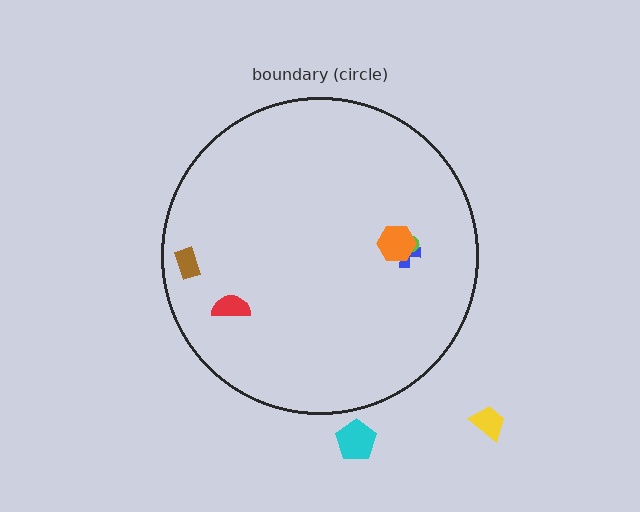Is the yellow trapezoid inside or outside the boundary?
Outside.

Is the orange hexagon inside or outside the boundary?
Inside.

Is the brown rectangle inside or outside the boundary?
Inside.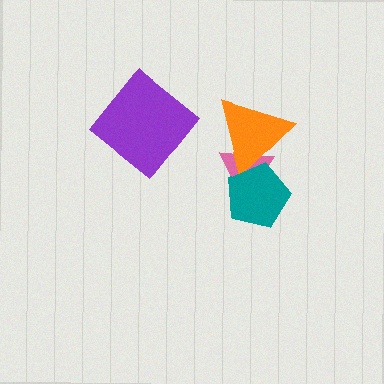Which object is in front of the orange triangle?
The teal pentagon is in front of the orange triangle.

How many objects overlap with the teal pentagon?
2 objects overlap with the teal pentagon.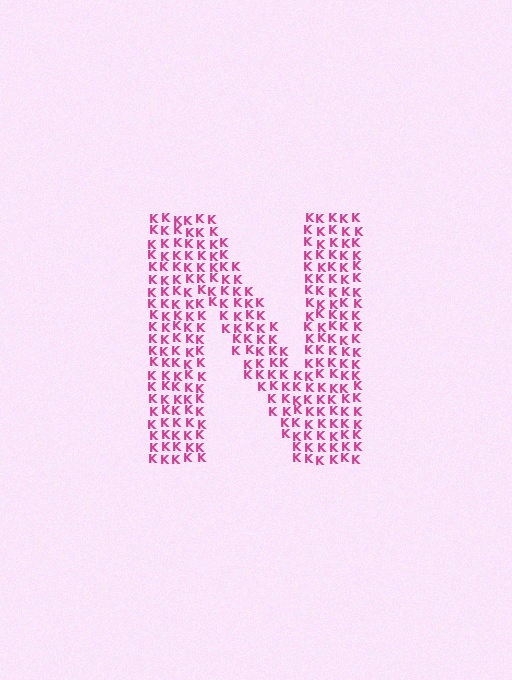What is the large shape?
The large shape is the letter N.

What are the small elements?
The small elements are letter K's.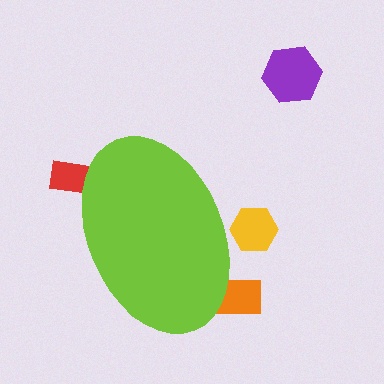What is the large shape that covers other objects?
A lime ellipse.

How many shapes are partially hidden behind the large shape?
3 shapes are partially hidden.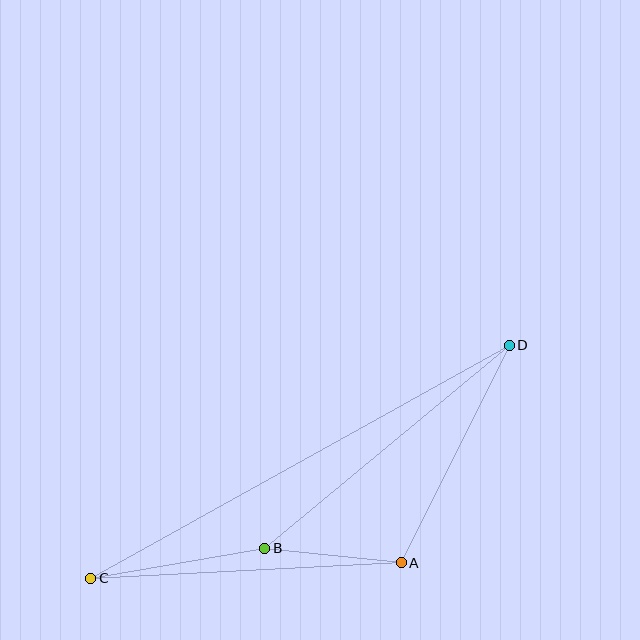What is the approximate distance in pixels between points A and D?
The distance between A and D is approximately 242 pixels.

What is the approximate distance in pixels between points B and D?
The distance between B and D is approximately 317 pixels.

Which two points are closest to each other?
Points A and B are closest to each other.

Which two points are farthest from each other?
Points C and D are farthest from each other.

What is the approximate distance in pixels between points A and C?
The distance between A and C is approximately 311 pixels.